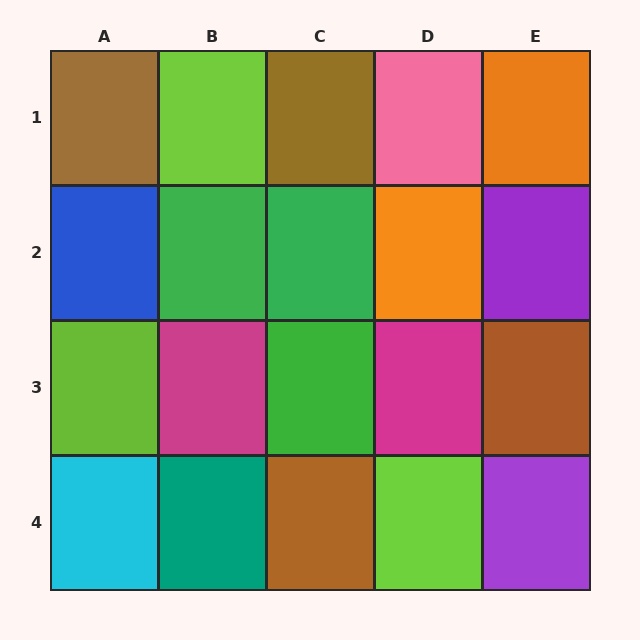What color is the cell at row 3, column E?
Brown.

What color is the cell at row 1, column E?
Orange.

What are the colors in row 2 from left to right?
Blue, green, green, orange, purple.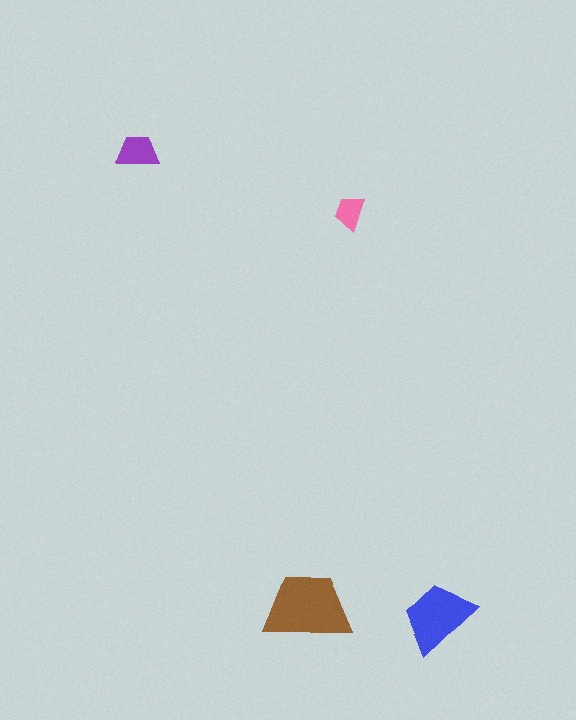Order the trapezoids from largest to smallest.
the brown one, the blue one, the purple one, the pink one.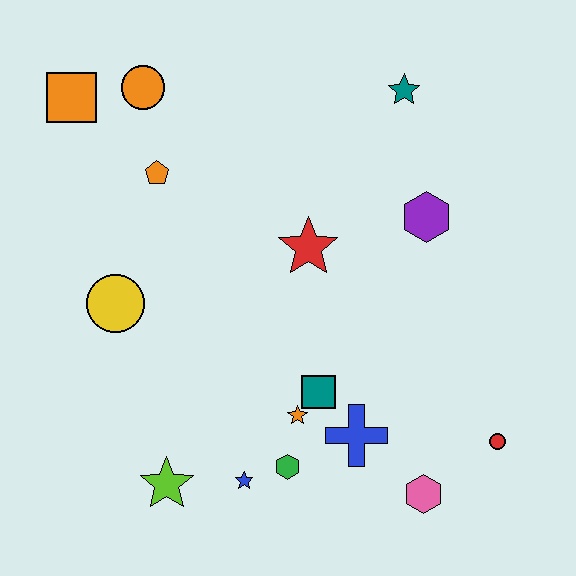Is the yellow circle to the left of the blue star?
Yes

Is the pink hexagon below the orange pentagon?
Yes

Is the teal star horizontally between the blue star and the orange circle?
No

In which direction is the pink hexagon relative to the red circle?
The pink hexagon is to the left of the red circle.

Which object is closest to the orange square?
The orange circle is closest to the orange square.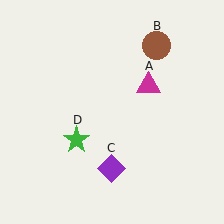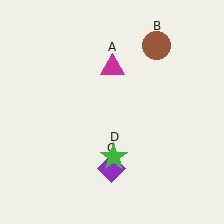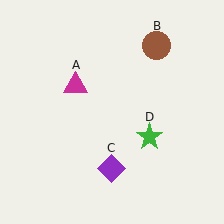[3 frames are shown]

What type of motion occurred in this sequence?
The magenta triangle (object A), green star (object D) rotated counterclockwise around the center of the scene.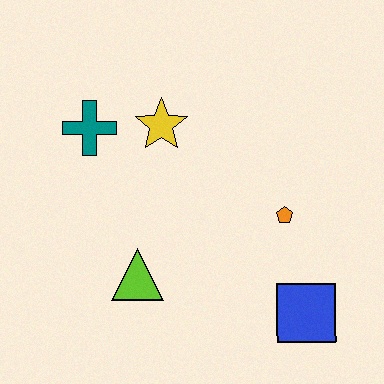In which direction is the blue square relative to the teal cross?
The blue square is to the right of the teal cross.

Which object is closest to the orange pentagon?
The blue square is closest to the orange pentagon.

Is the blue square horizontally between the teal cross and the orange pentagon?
No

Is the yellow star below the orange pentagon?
No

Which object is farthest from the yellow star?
The blue square is farthest from the yellow star.